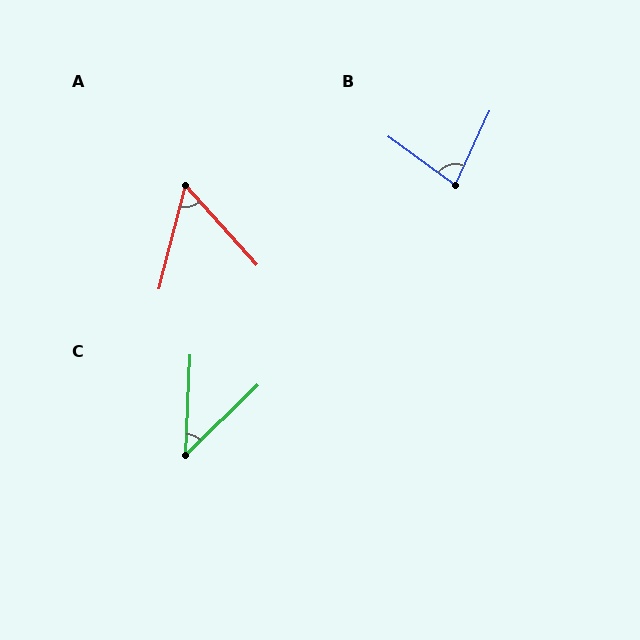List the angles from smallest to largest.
C (43°), A (57°), B (79°).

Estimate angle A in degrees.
Approximately 57 degrees.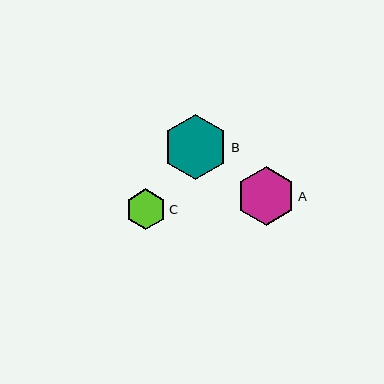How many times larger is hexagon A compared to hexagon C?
Hexagon A is approximately 1.4 times the size of hexagon C.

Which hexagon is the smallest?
Hexagon C is the smallest with a size of approximately 40 pixels.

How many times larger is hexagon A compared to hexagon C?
Hexagon A is approximately 1.4 times the size of hexagon C.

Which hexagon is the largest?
Hexagon B is the largest with a size of approximately 64 pixels.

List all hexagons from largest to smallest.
From largest to smallest: B, A, C.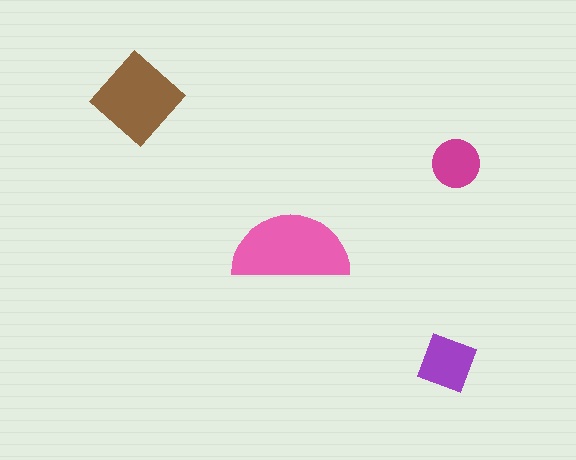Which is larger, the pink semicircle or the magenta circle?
The pink semicircle.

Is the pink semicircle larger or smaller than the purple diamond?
Larger.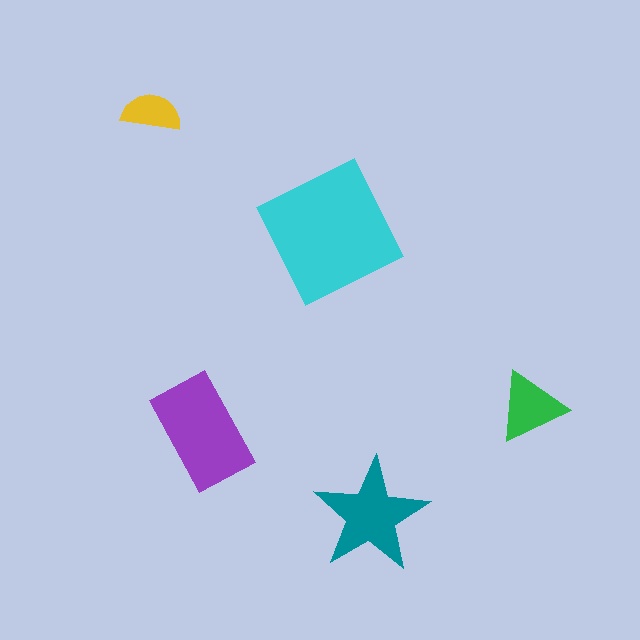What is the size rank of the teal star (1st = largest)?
3rd.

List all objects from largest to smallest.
The cyan square, the purple rectangle, the teal star, the green triangle, the yellow semicircle.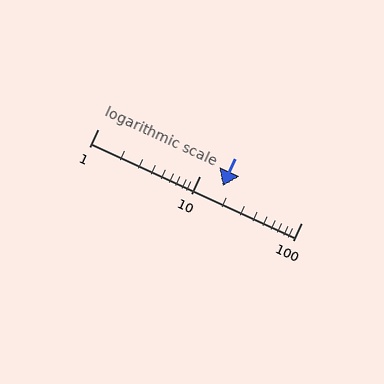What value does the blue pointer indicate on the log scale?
The pointer indicates approximately 17.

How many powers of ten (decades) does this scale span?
The scale spans 2 decades, from 1 to 100.